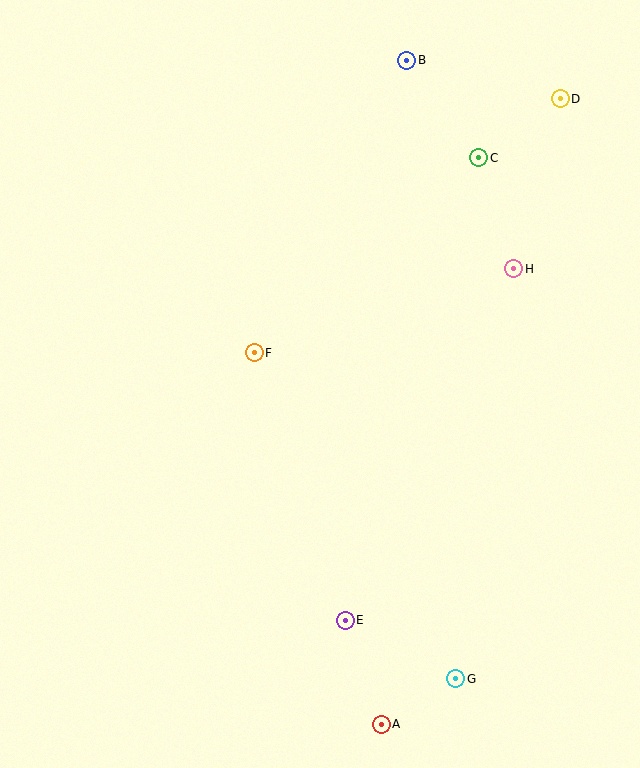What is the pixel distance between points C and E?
The distance between C and E is 482 pixels.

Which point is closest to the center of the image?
Point F at (254, 353) is closest to the center.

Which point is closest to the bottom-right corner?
Point G is closest to the bottom-right corner.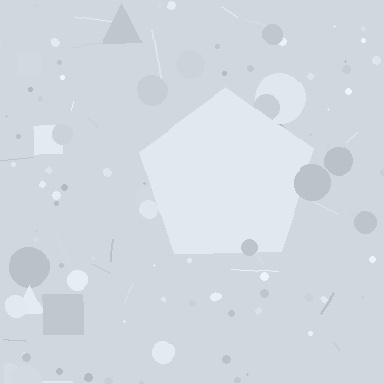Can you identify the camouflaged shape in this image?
The camouflaged shape is a pentagon.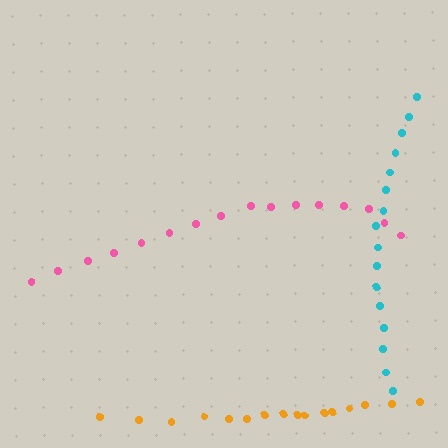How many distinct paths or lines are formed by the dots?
There are 3 distinct paths.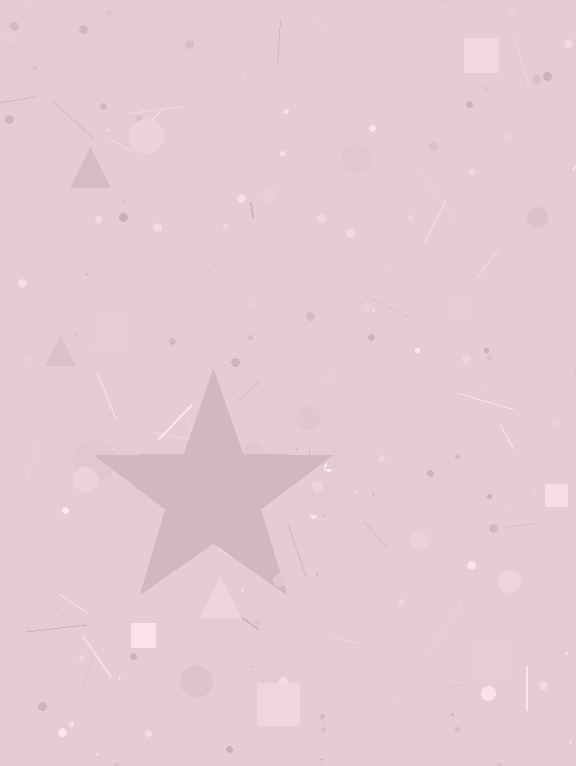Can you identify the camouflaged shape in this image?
The camouflaged shape is a star.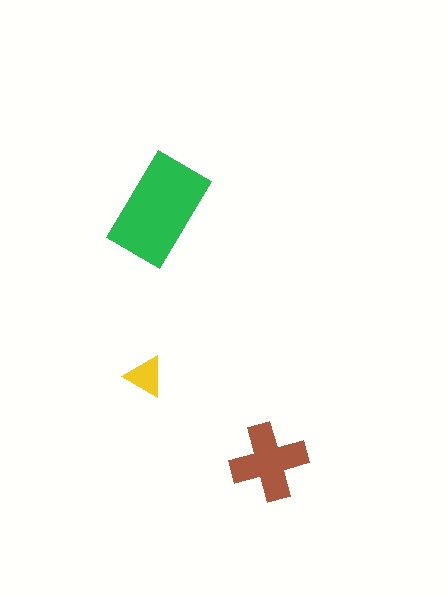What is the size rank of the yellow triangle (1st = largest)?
3rd.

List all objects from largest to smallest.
The green rectangle, the brown cross, the yellow triangle.